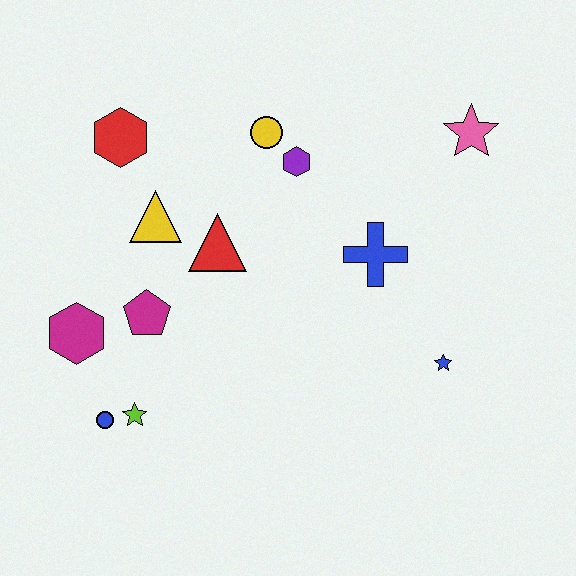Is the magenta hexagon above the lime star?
Yes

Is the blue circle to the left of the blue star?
Yes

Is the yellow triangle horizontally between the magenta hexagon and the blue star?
Yes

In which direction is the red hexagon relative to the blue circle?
The red hexagon is above the blue circle.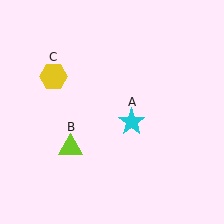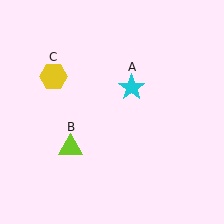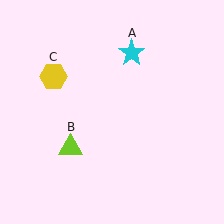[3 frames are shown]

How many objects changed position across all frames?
1 object changed position: cyan star (object A).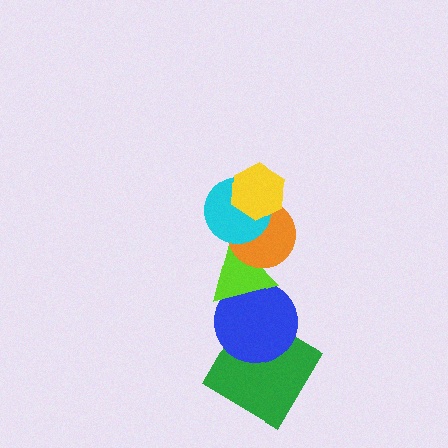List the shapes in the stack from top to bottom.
From top to bottom: the yellow hexagon, the cyan circle, the orange circle, the lime triangle, the blue circle, the green diamond.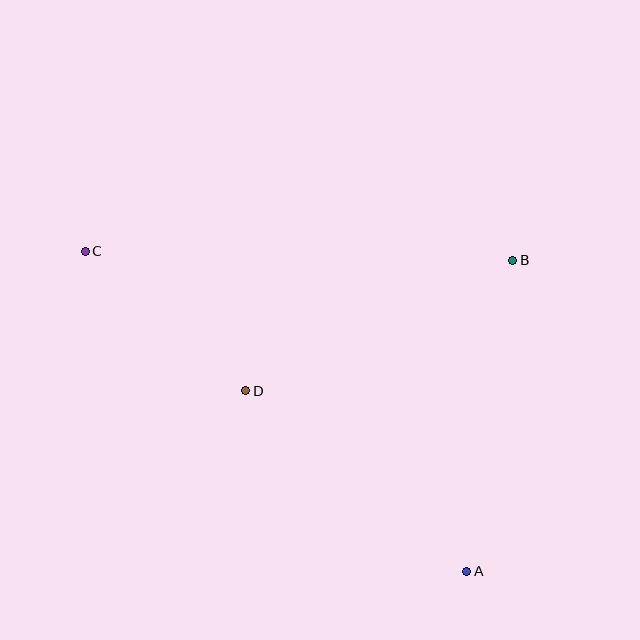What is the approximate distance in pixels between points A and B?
The distance between A and B is approximately 315 pixels.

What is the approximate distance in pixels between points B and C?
The distance between B and C is approximately 427 pixels.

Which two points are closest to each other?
Points C and D are closest to each other.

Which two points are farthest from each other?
Points A and C are farthest from each other.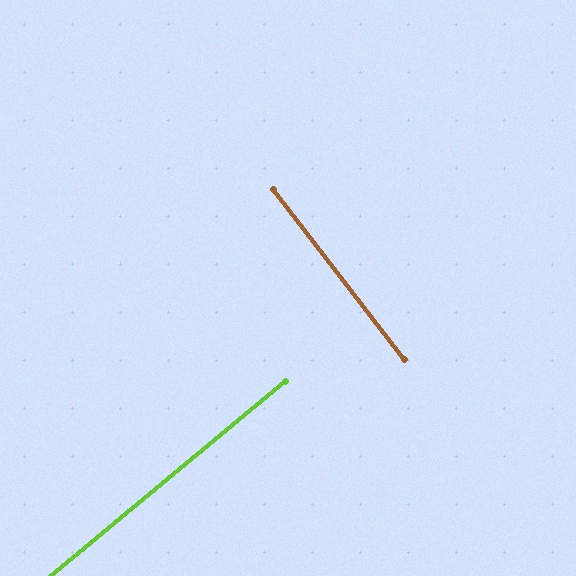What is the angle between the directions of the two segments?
Approximately 88 degrees.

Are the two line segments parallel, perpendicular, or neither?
Perpendicular — they meet at approximately 88°.